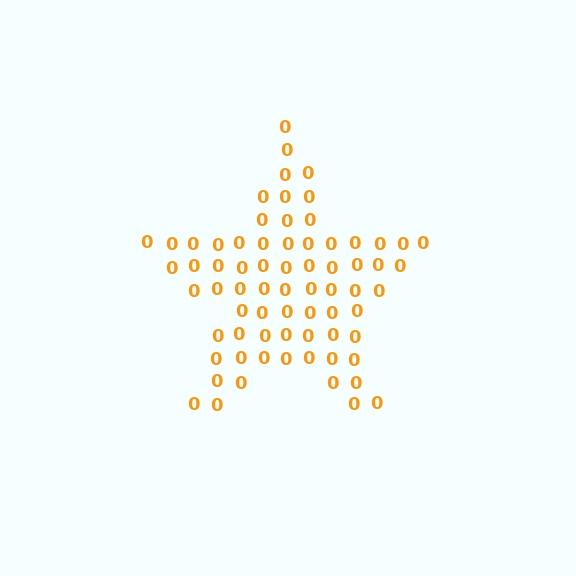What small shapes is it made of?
It is made of small digit 0's.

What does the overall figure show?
The overall figure shows a star.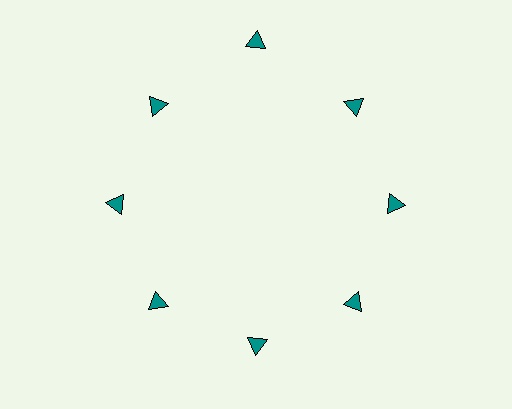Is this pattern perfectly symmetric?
No. The 8 teal triangles are arranged in a ring, but one element near the 12 o'clock position is pushed outward from the center, breaking the 8-fold rotational symmetry.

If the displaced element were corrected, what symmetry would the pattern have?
It would have 8-fold rotational symmetry — the pattern would map onto itself every 45 degrees.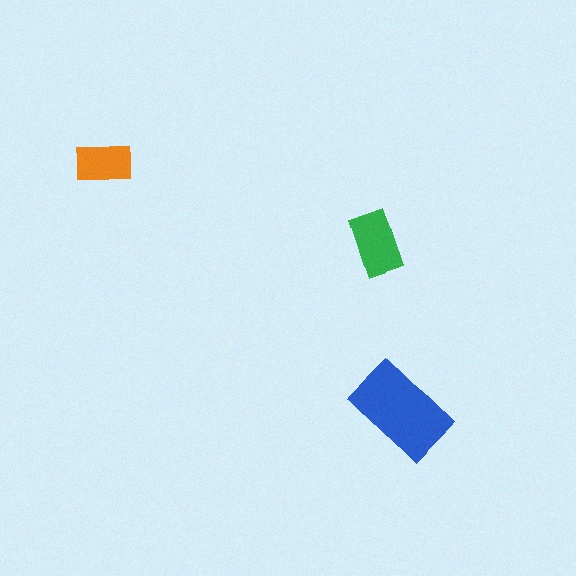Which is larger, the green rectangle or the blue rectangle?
The blue one.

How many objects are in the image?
There are 3 objects in the image.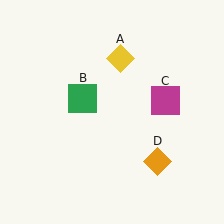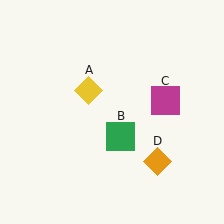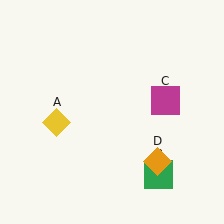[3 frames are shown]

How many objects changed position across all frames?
2 objects changed position: yellow diamond (object A), green square (object B).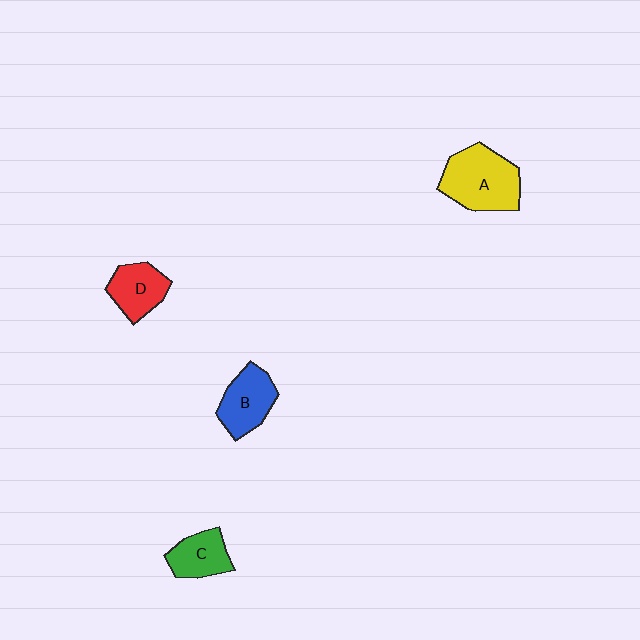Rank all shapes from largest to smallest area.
From largest to smallest: A (yellow), B (blue), D (red), C (green).